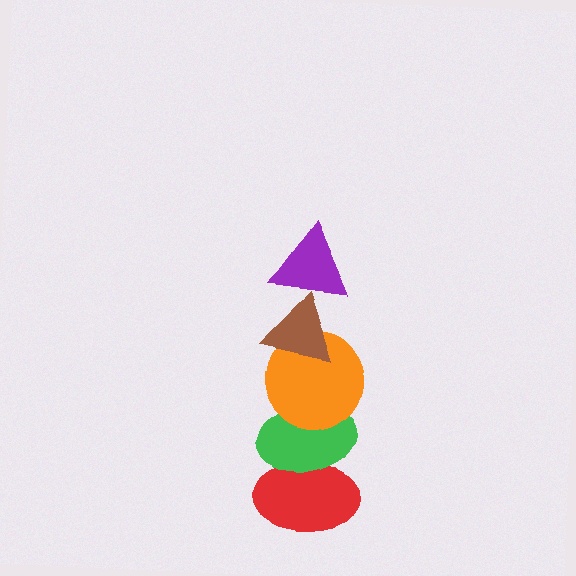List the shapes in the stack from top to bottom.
From top to bottom: the purple triangle, the brown triangle, the orange circle, the green ellipse, the red ellipse.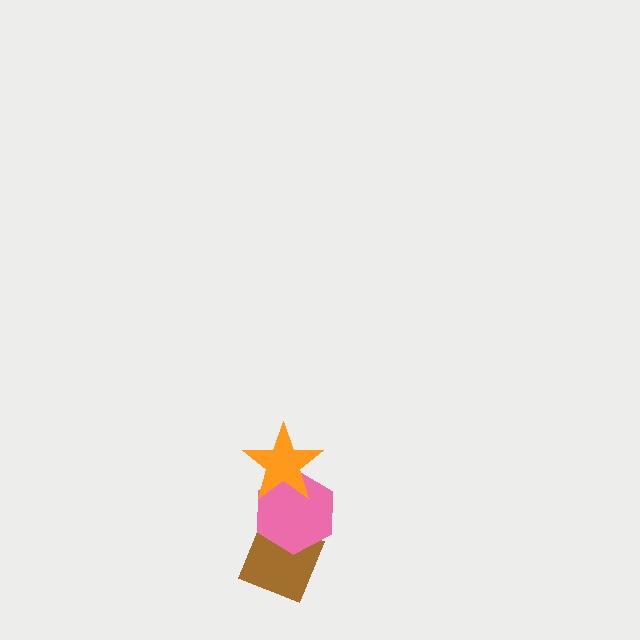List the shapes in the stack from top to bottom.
From top to bottom: the orange star, the pink hexagon, the brown diamond.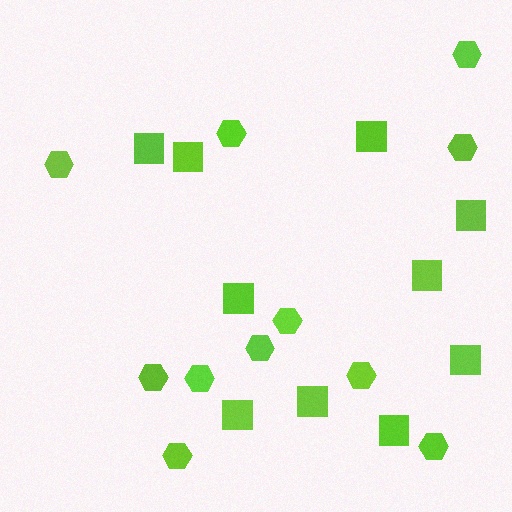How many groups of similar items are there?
There are 2 groups: one group of hexagons (11) and one group of squares (10).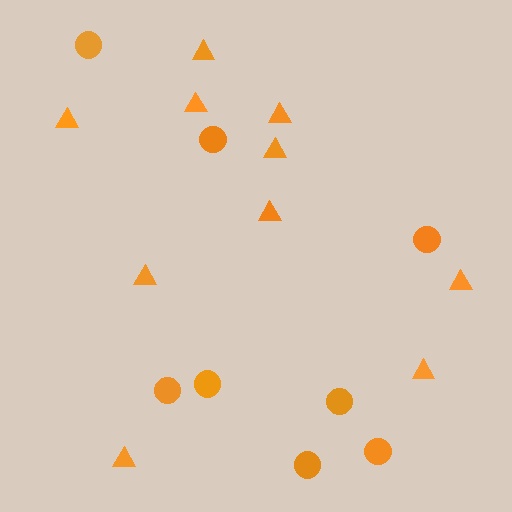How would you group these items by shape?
There are 2 groups: one group of triangles (10) and one group of circles (8).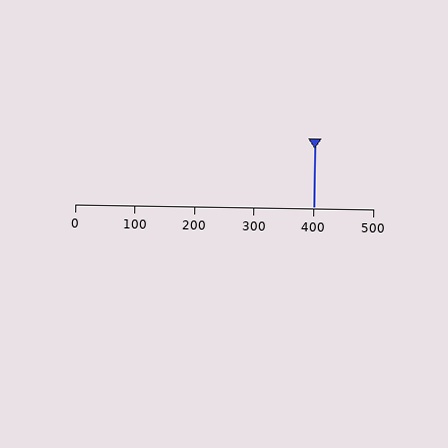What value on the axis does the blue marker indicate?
The marker indicates approximately 400.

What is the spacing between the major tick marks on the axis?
The major ticks are spaced 100 apart.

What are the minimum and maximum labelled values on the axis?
The axis runs from 0 to 500.